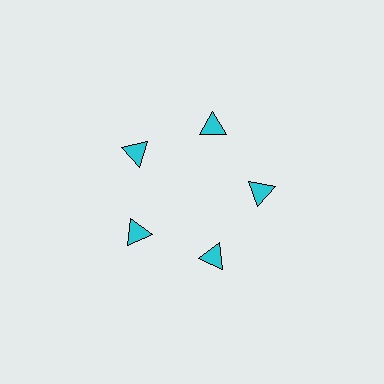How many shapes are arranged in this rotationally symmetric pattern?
There are 5 shapes, arranged in 5 groups of 1.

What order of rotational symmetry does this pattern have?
This pattern has 5-fold rotational symmetry.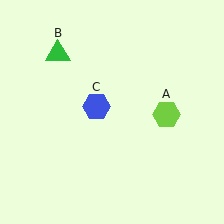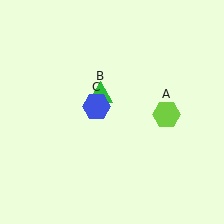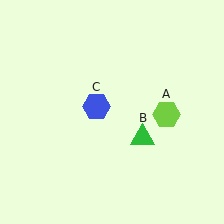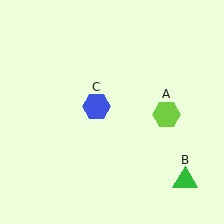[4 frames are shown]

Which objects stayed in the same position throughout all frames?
Lime hexagon (object A) and blue hexagon (object C) remained stationary.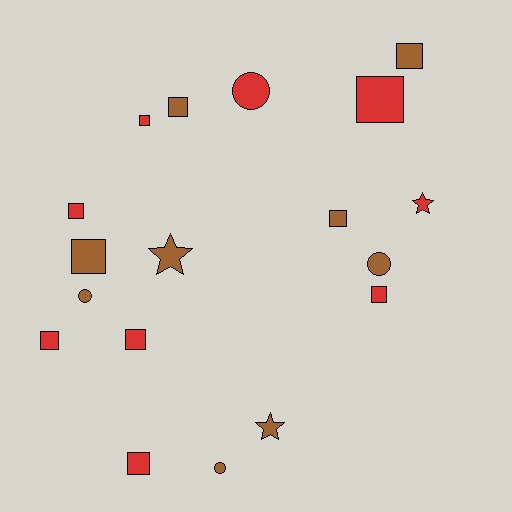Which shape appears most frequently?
Square, with 11 objects.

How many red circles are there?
There is 1 red circle.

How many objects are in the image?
There are 18 objects.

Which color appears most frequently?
Brown, with 9 objects.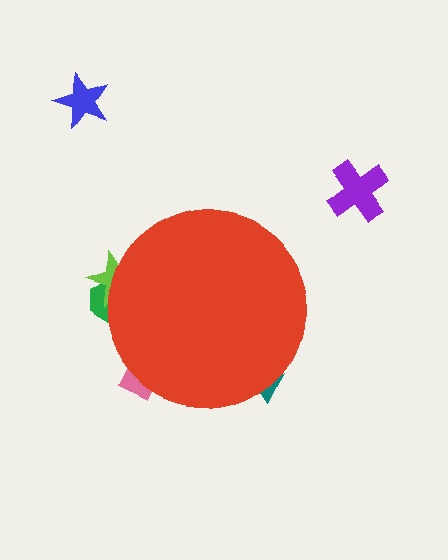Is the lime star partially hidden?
Yes, the lime star is partially hidden behind the red circle.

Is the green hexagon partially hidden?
Yes, the green hexagon is partially hidden behind the red circle.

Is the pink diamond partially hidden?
Yes, the pink diamond is partially hidden behind the red circle.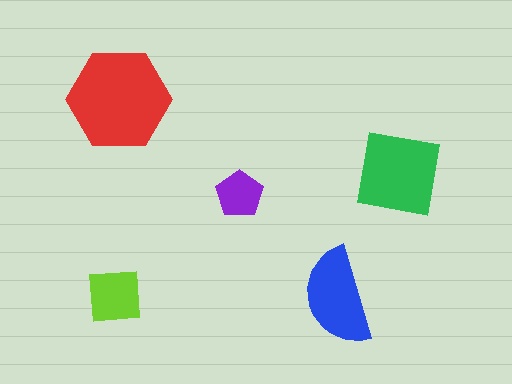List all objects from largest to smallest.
The red hexagon, the green square, the blue semicircle, the lime square, the purple pentagon.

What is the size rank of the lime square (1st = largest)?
4th.